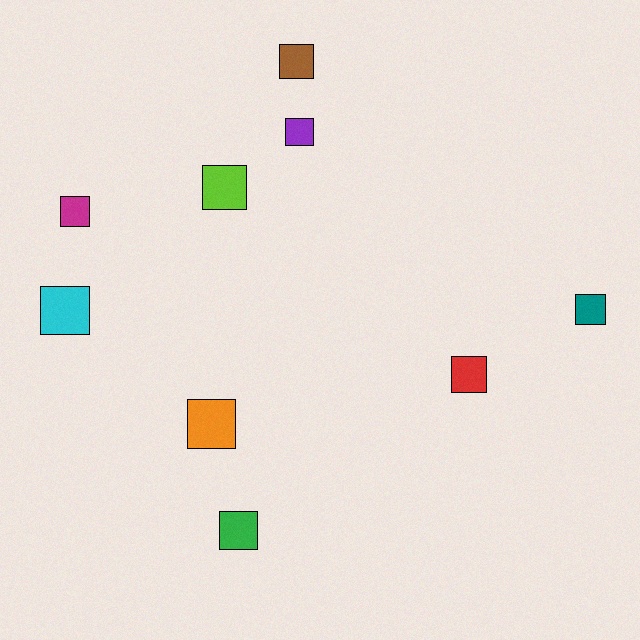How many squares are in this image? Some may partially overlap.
There are 9 squares.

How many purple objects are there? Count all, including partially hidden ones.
There is 1 purple object.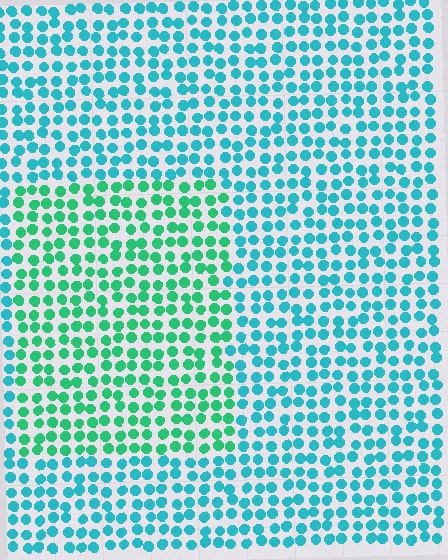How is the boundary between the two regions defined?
The boundary is defined purely by a slight shift in hue (about 35 degrees). Spacing, size, and orientation are identical on both sides.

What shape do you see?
I see a rectangle.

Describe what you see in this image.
The image is filled with small cyan elements in a uniform arrangement. A rectangle-shaped region is visible where the elements are tinted to a slightly different hue, forming a subtle color boundary.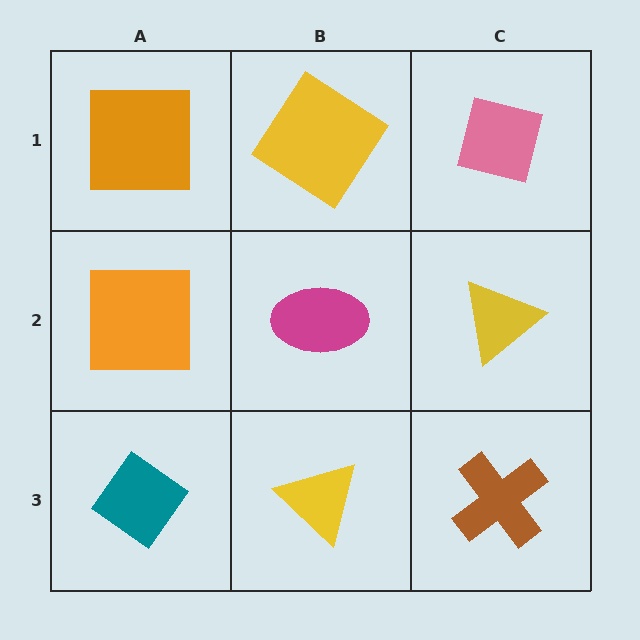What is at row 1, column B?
A yellow diamond.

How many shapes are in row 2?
3 shapes.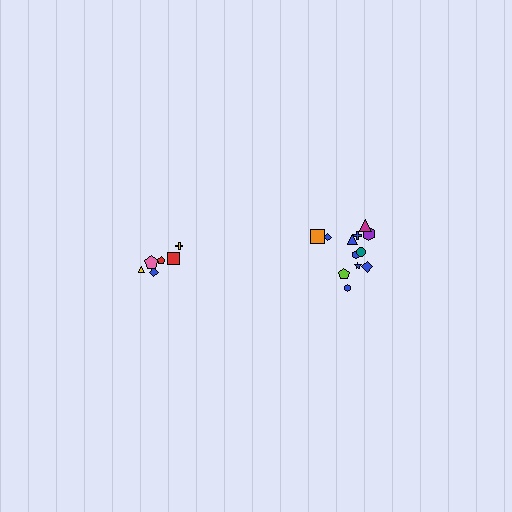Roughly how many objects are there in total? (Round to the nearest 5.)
Roughly 20 objects in total.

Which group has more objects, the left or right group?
The right group.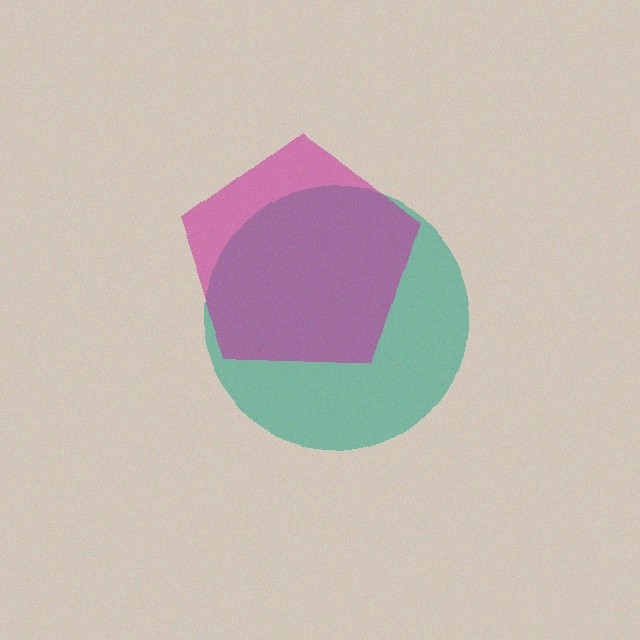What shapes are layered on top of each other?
The layered shapes are: a teal circle, a magenta pentagon.